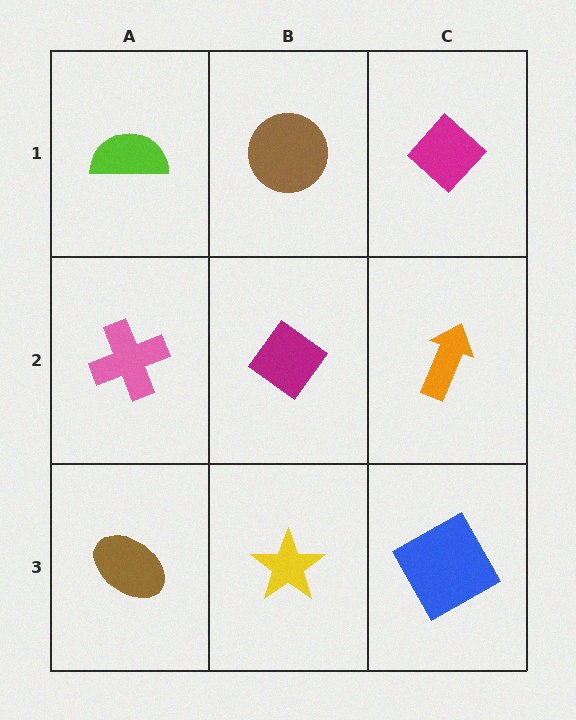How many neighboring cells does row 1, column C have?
2.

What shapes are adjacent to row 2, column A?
A lime semicircle (row 1, column A), a brown ellipse (row 3, column A), a magenta diamond (row 2, column B).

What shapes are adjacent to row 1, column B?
A magenta diamond (row 2, column B), a lime semicircle (row 1, column A), a magenta diamond (row 1, column C).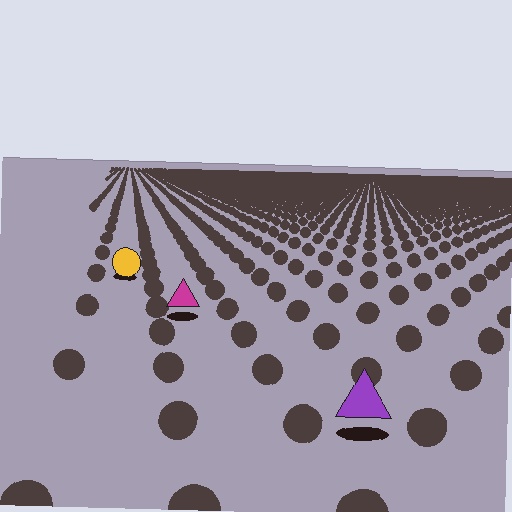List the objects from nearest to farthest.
From nearest to farthest: the purple triangle, the magenta triangle, the yellow circle.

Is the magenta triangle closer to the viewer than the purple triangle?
No. The purple triangle is closer — you can tell from the texture gradient: the ground texture is coarser near it.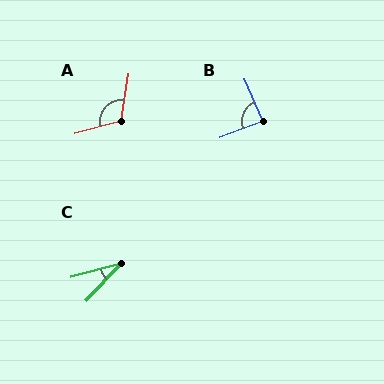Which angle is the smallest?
C, at approximately 32 degrees.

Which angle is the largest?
A, at approximately 114 degrees.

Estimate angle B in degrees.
Approximately 88 degrees.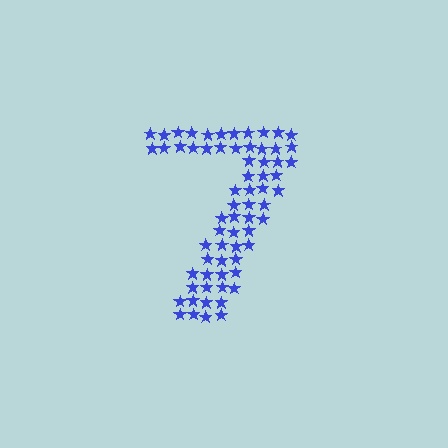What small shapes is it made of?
It is made of small stars.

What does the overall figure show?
The overall figure shows the digit 7.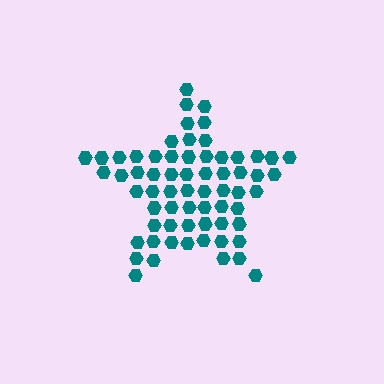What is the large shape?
The large shape is a star.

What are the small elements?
The small elements are hexagons.